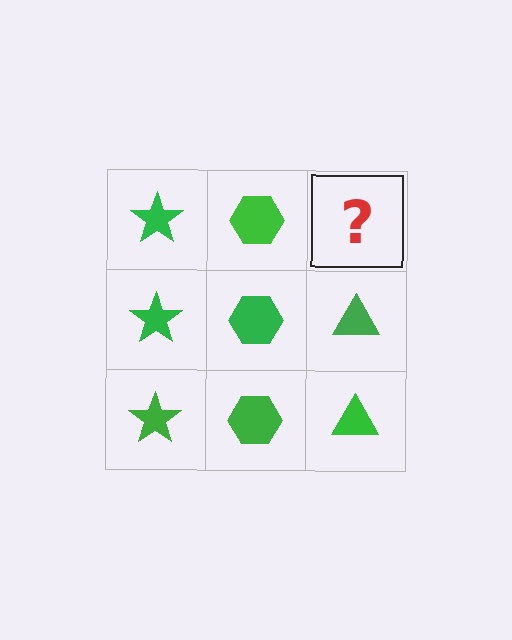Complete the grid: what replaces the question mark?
The question mark should be replaced with a green triangle.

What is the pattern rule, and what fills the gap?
The rule is that each column has a consistent shape. The gap should be filled with a green triangle.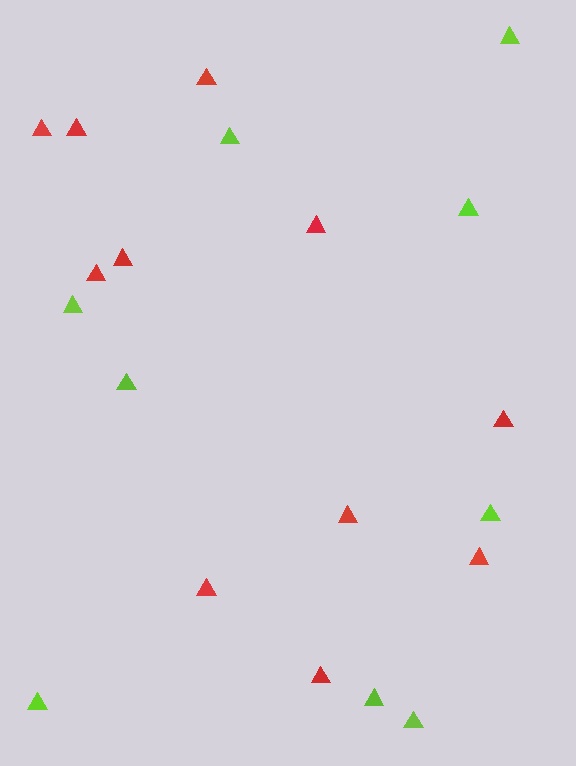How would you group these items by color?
There are 2 groups: one group of red triangles (11) and one group of lime triangles (9).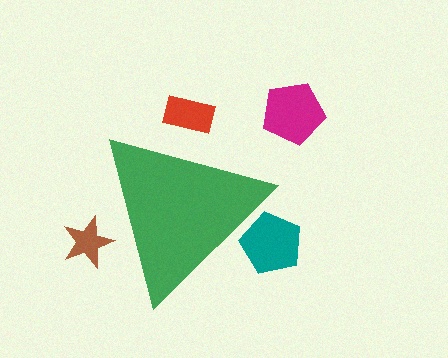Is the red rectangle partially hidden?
Yes, the red rectangle is partially hidden behind the green triangle.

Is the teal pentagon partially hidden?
Yes, the teal pentagon is partially hidden behind the green triangle.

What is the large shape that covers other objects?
A green triangle.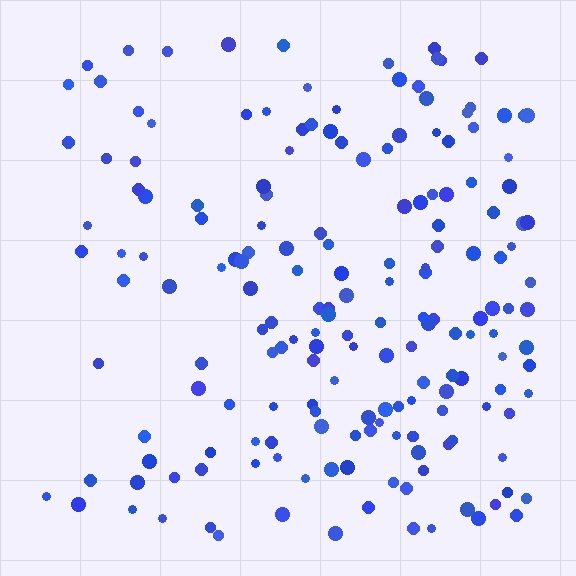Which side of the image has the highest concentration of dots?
The right.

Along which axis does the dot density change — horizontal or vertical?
Horizontal.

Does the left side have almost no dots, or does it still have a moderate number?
Still a moderate number, just noticeably fewer than the right.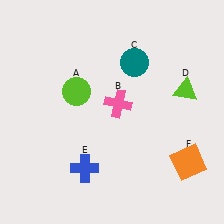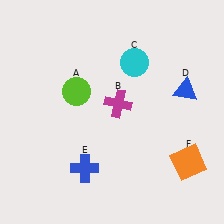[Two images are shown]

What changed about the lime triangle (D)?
In Image 1, D is lime. In Image 2, it changed to blue.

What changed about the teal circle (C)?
In Image 1, C is teal. In Image 2, it changed to cyan.